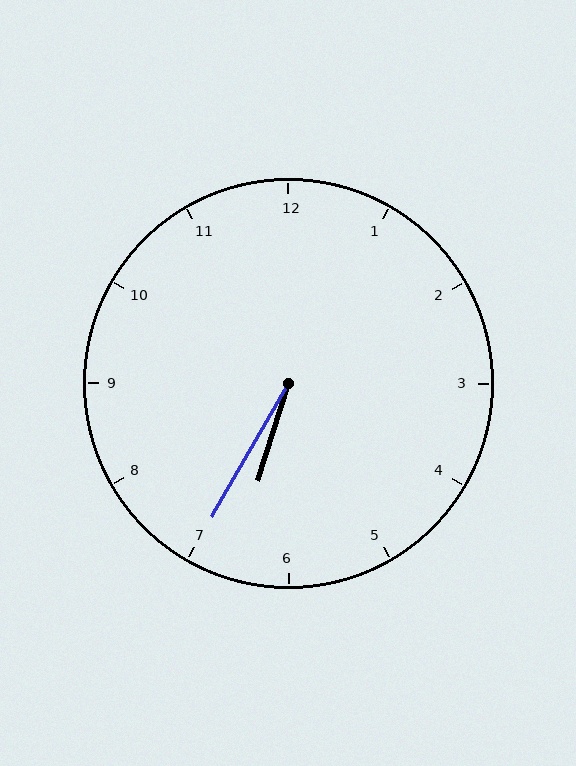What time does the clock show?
6:35.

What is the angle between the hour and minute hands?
Approximately 12 degrees.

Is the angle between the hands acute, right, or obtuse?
It is acute.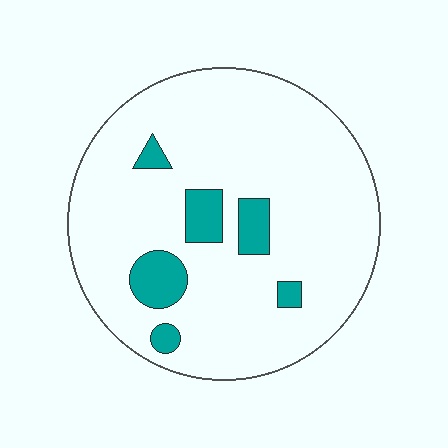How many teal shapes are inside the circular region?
6.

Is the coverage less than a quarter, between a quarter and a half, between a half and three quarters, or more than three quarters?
Less than a quarter.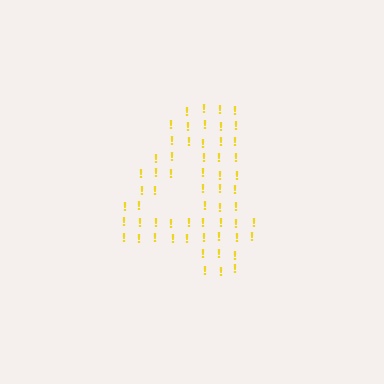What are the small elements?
The small elements are exclamation marks.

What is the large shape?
The large shape is the digit 4.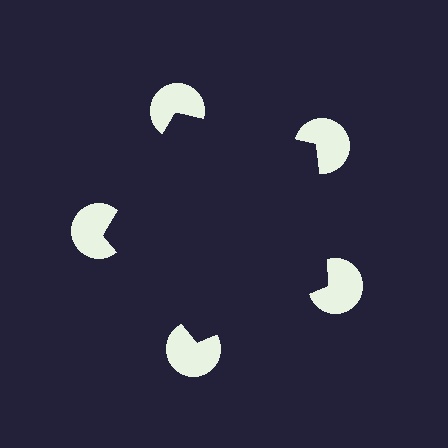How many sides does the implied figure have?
5 sides.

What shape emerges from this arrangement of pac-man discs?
An illusory pentagon — its edges are inferred from the aligned wedge cuts in the pac-man discs, not physically drawn.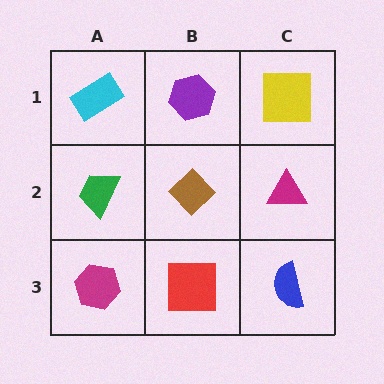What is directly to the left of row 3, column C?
A red square.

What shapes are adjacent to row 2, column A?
A cyan rectangle (row 1, column A), a magenta hexagon (row 3, column A), a brown diamond (row 2, column B).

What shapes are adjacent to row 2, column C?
A yellow square (row 1, column C), a blue semicircle (row 3, column C), a brown diamond (row 2, column B).